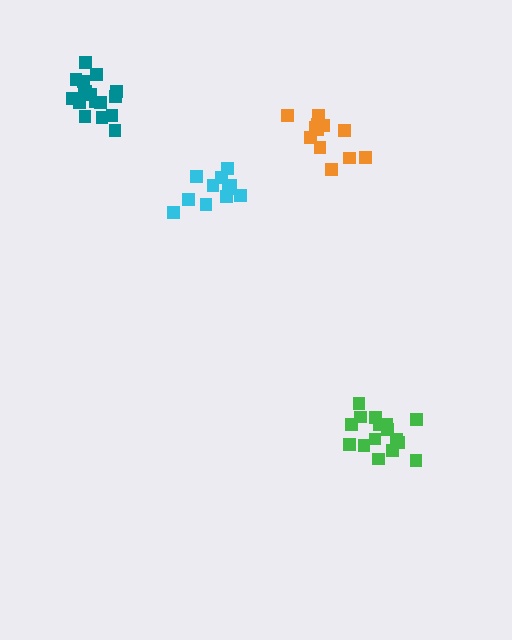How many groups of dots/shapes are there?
There are 4 groups.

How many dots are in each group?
Group 1: 13 dots, Group 2: 11 dots, Group 3: 16 dots, Group 4: 17 dots (57 total).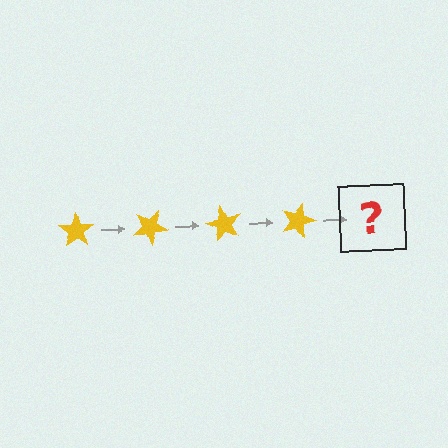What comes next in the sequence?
The next element should be a yellow star rotated 120 degrees.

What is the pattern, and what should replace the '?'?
The pattern is that the star rotates 30 degrees each step. The '?' should be a yellow star rotated 120 degrees.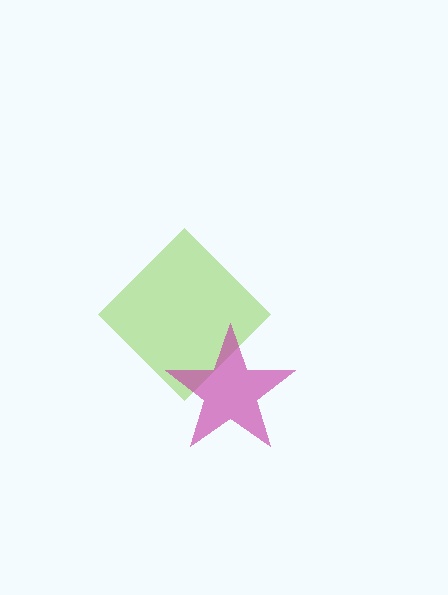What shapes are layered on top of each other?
The layered shapes are: a lime diamond, a magenta star.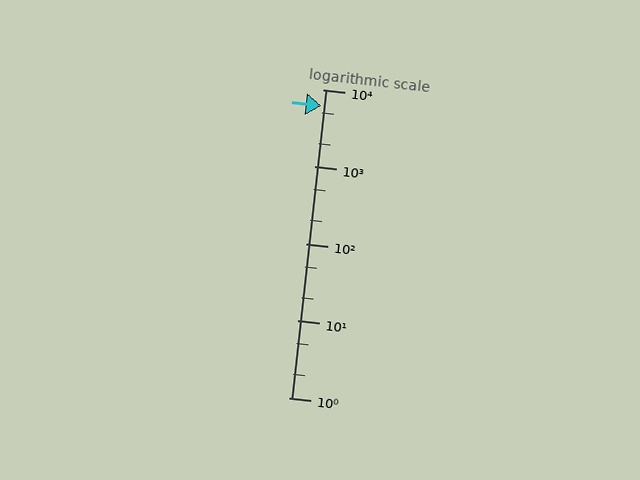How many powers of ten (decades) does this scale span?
The scale spans 4 decades, from 1 to 10000.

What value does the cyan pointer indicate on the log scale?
The pointer indicates approximately 6100.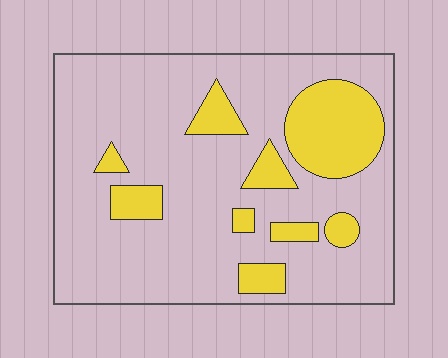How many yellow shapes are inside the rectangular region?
9.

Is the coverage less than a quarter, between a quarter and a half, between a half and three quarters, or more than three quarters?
Less than a quarter.